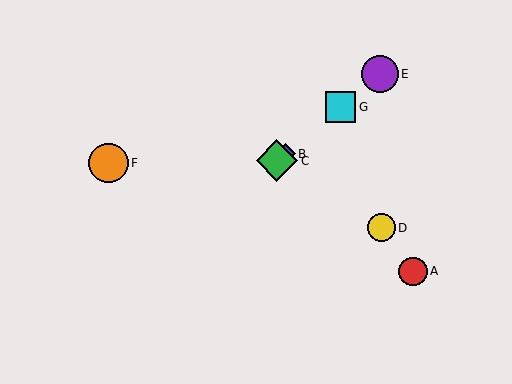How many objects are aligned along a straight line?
4 objects (B, C, E, G) are aligned along a straight line.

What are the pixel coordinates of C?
Object C is at (277, 161).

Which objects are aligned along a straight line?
Objects B, C, E, G are aligned along a straight line.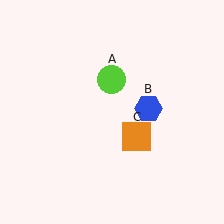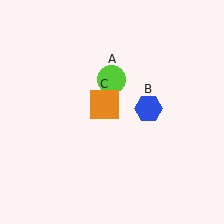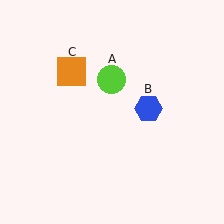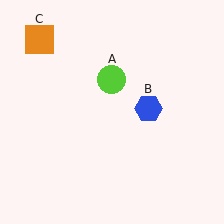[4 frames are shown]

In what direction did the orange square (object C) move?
The orange square (object C) moved up and to the left.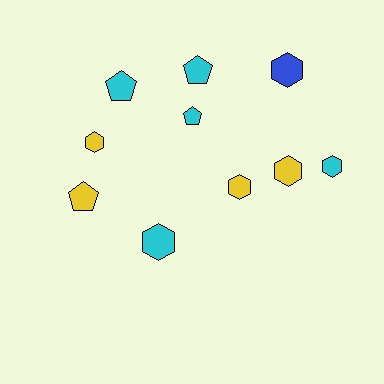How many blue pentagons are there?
There are no blue pentagons.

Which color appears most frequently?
Cyan, with 5 objects.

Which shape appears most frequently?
Hexagon, with 6 objects.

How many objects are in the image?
There are 10 objects.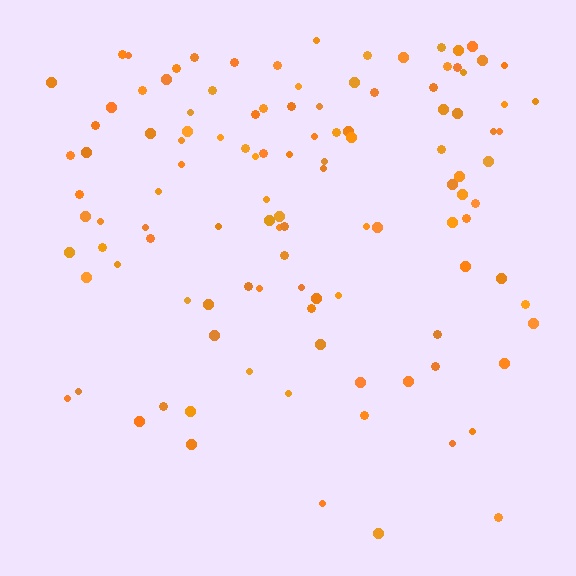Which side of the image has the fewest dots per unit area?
The bottom.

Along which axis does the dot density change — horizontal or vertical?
Vertical.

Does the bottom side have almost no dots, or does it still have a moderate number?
Still a moderate number, just noticeably fewer than the top.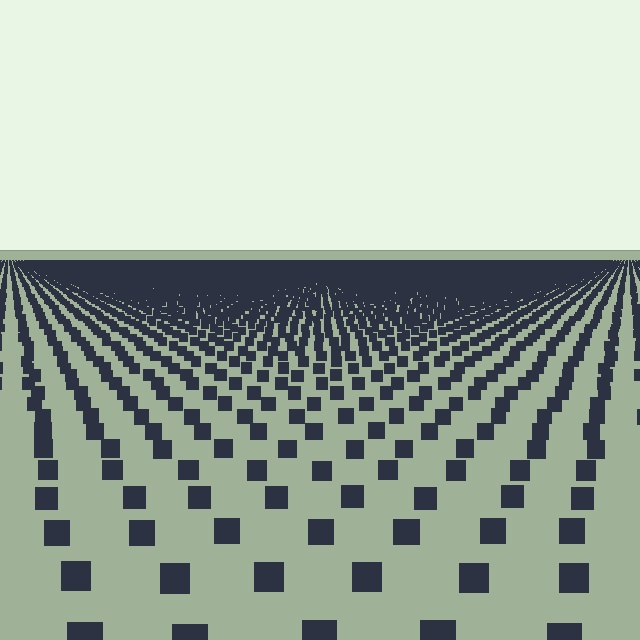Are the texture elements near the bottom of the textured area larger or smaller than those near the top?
Larger. Near the bottom, elements are closer to the viewer and appear at a bigger on-screen size.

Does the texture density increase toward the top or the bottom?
Density increases toward the top.